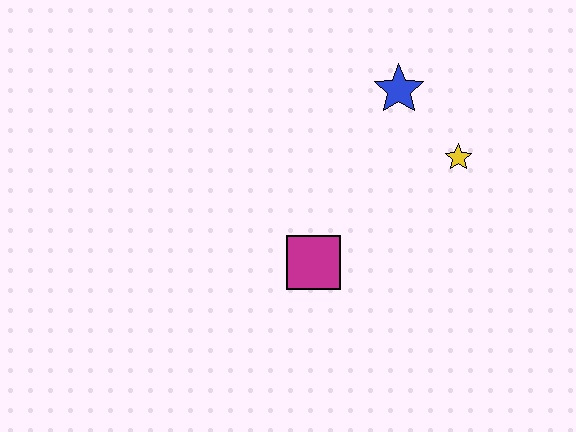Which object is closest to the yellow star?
The blue star is closest to the yellow star.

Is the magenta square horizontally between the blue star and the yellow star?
No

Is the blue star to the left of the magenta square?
No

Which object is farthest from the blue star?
The magenta square is farthest from the blue star.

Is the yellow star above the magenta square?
Yes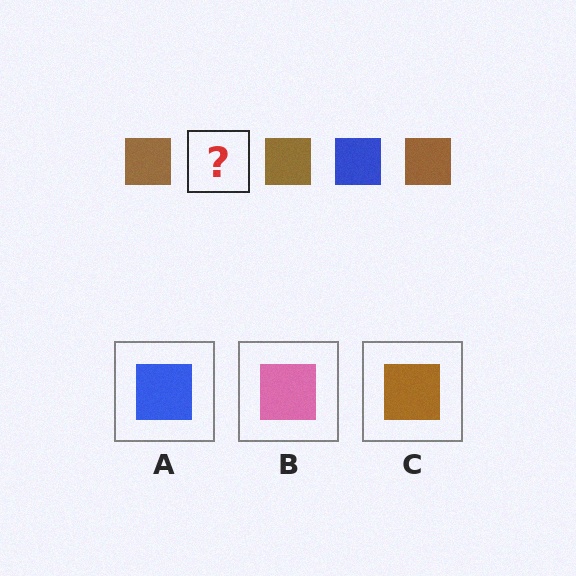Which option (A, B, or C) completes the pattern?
A.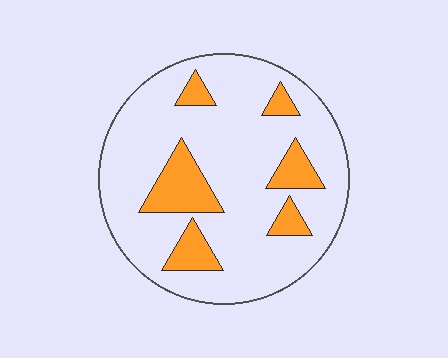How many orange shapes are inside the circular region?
6.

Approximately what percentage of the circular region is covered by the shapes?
Approximately 20%.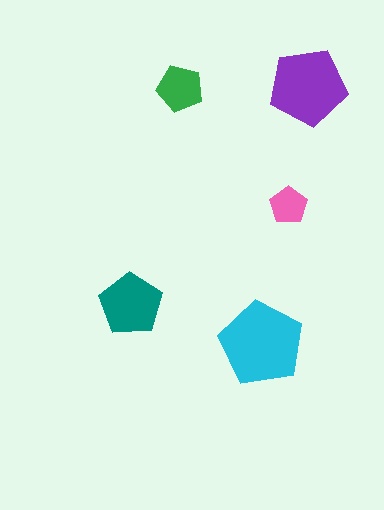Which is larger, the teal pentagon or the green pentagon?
The teal one.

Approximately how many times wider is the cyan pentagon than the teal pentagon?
About 1.5 times wider.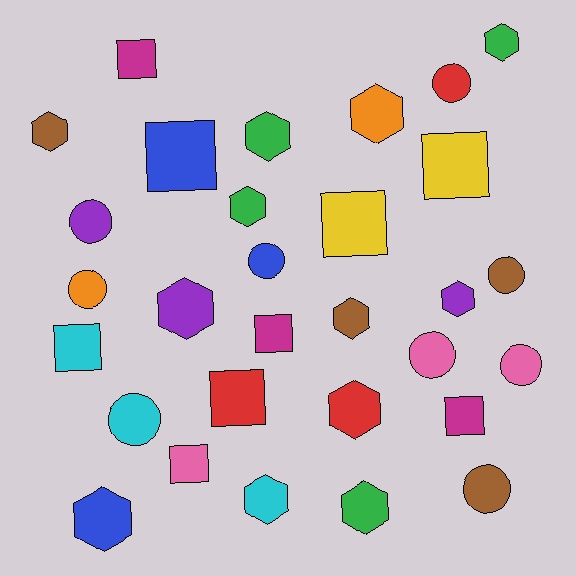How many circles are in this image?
There are 9 circles.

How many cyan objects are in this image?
There are 3 cyan objects.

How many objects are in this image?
There are 30 objects.